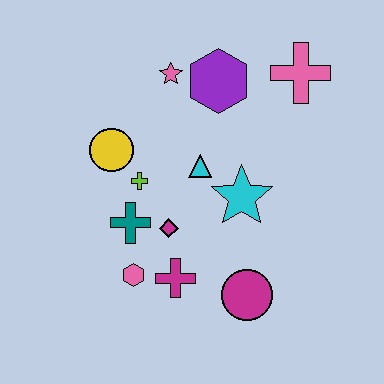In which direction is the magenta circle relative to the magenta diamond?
The magenta circle is to the right of the magenta diamond.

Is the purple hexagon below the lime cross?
No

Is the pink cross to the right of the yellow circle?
Yes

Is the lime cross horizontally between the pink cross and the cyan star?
No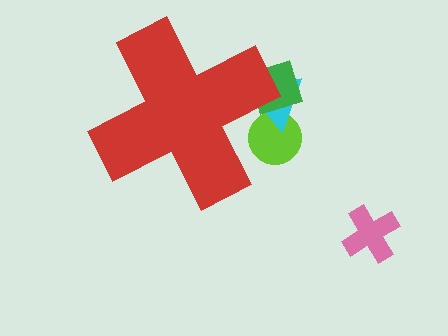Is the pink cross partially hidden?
No, the pink cross is fully visible.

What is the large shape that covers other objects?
A red cross.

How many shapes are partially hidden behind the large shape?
3 shapes are partially hidden.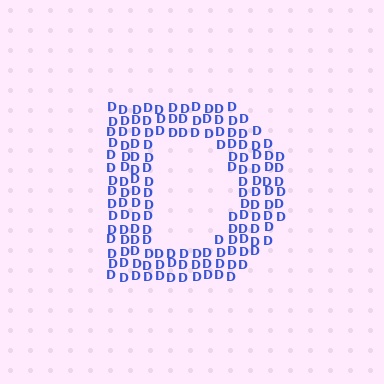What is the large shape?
The large shape is the letter D.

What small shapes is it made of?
It is made of small letter D's.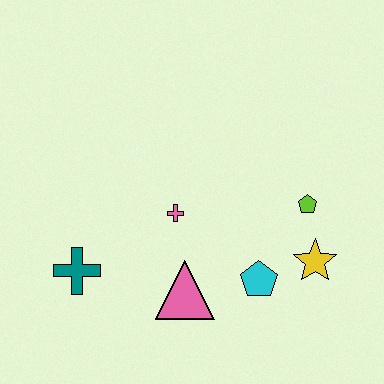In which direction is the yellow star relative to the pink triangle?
The yellow star is to the right of the pink triangle.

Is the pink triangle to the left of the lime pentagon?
Yes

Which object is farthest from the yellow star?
The teal cross is farthest from the yellow star.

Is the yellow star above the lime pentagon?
No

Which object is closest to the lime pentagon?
The yellow star is closest to the lime pentagon.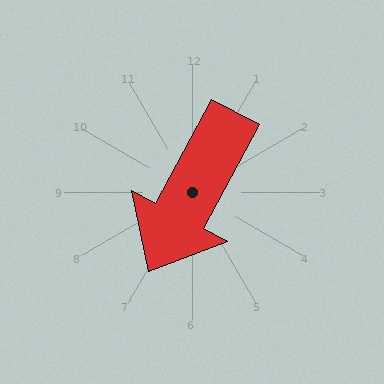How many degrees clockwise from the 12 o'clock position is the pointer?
Approximately 208 degrees.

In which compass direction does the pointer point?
Southwest.